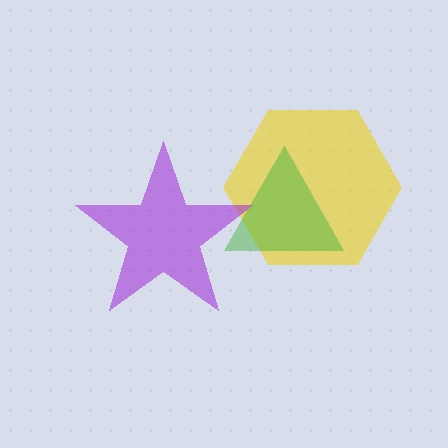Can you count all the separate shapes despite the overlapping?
Yes, there are 3 separate shapes.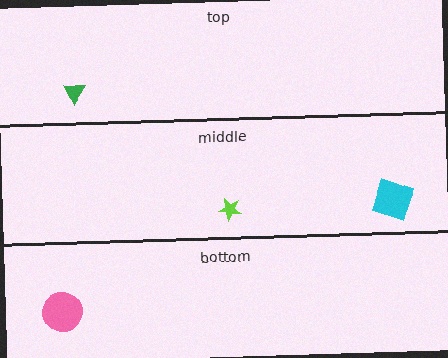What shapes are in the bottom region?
The pink circle.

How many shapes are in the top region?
1.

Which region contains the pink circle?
The bottom region.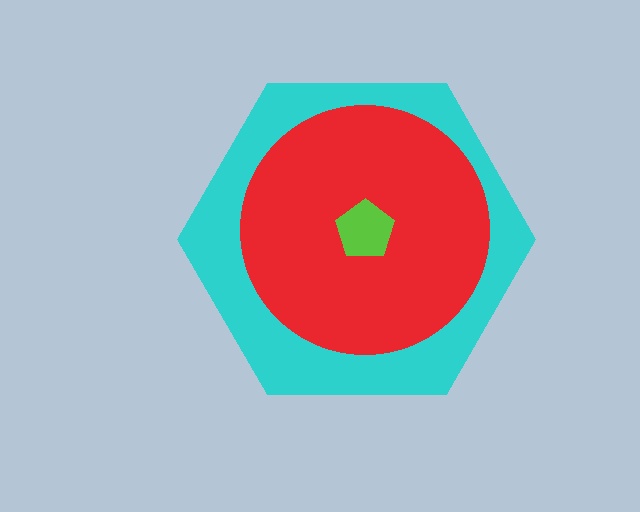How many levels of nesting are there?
3.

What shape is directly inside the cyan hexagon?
The red circle.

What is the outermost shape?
The cyan hexagon.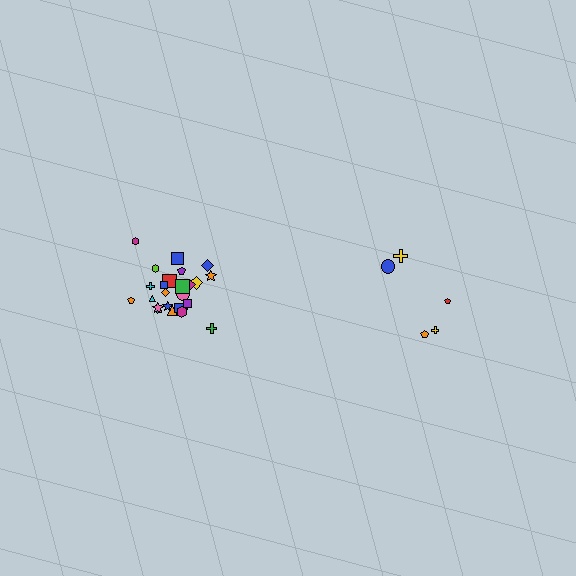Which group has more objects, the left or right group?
The left group.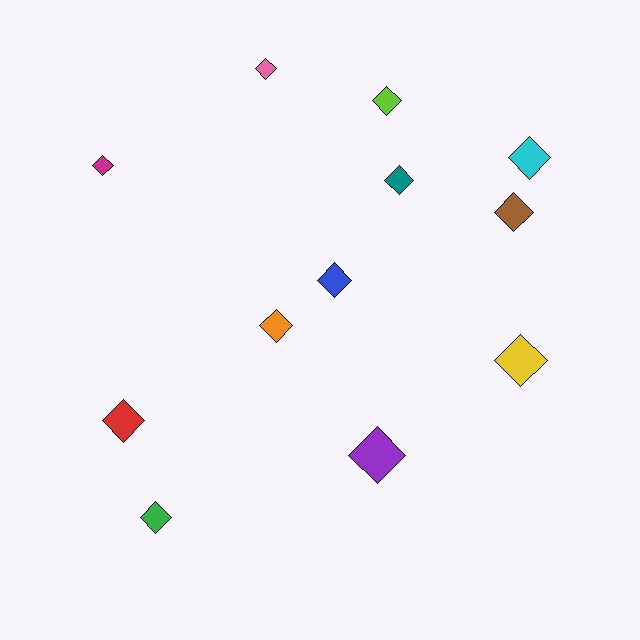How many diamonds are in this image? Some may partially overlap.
There are 12 diamonds.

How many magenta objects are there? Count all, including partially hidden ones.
There is 1 magenta object.